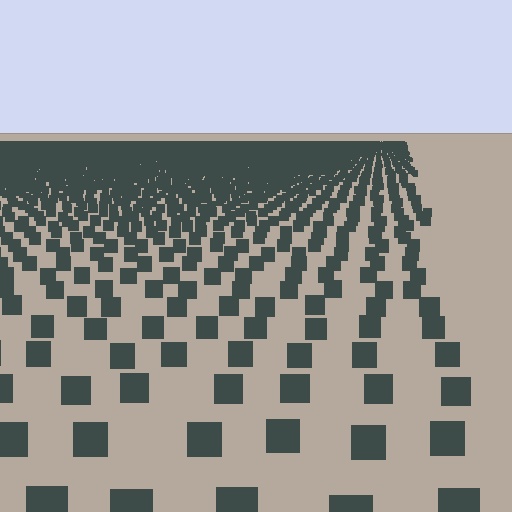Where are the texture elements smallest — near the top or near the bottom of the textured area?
Near the top.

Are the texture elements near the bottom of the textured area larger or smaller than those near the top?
Larger. Near the bottom, elements are closer to the viewer and appear at a bigger on-screen size.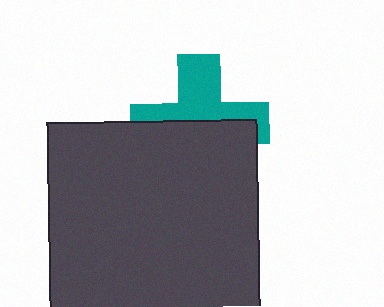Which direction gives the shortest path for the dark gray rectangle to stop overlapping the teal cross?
Moving down gives the shortest separation.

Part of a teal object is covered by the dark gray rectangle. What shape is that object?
It is a cross.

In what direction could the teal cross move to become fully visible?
The teal cross could move up. That would shift it out from behind the dark gray rectangle entirely.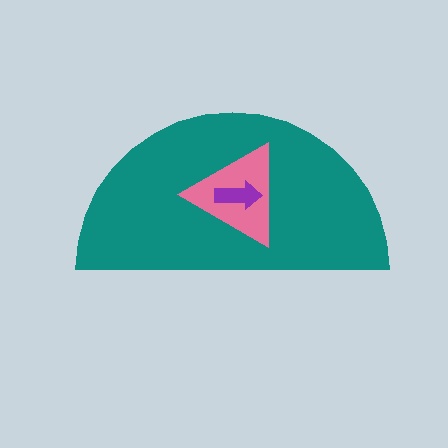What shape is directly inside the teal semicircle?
The pink triangle.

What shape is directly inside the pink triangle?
The purple arrow.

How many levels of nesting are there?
3.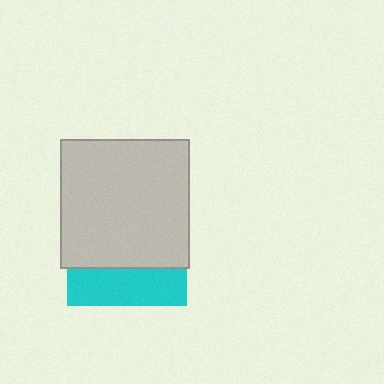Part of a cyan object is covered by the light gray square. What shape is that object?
It is a square.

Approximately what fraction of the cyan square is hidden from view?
Roughly 70% of the cyan square is hidden behind the light gray square.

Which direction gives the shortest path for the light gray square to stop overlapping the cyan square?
Moving up gives the shortest separation.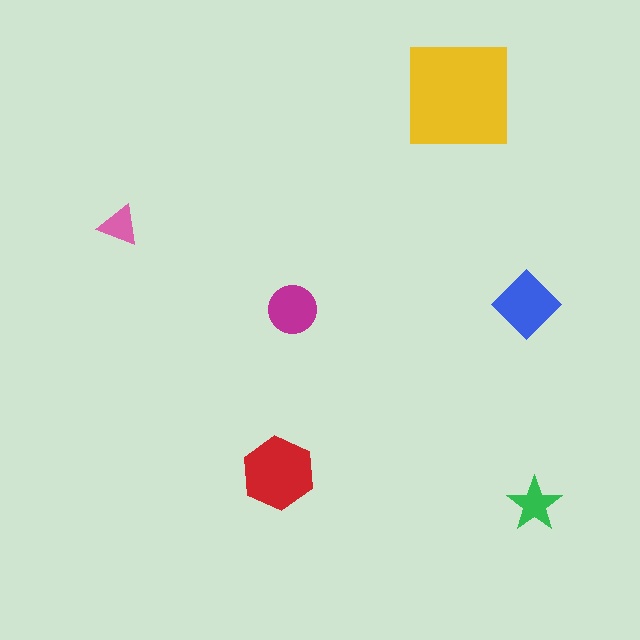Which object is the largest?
The yellow square.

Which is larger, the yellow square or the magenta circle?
The yellow square.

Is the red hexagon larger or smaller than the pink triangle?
Larger.